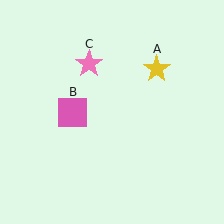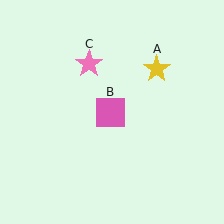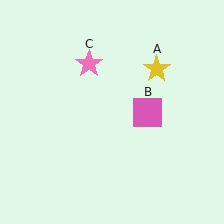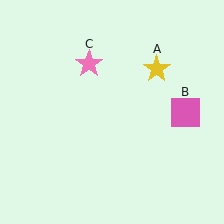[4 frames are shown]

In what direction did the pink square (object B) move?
The pink square (object B) moved right.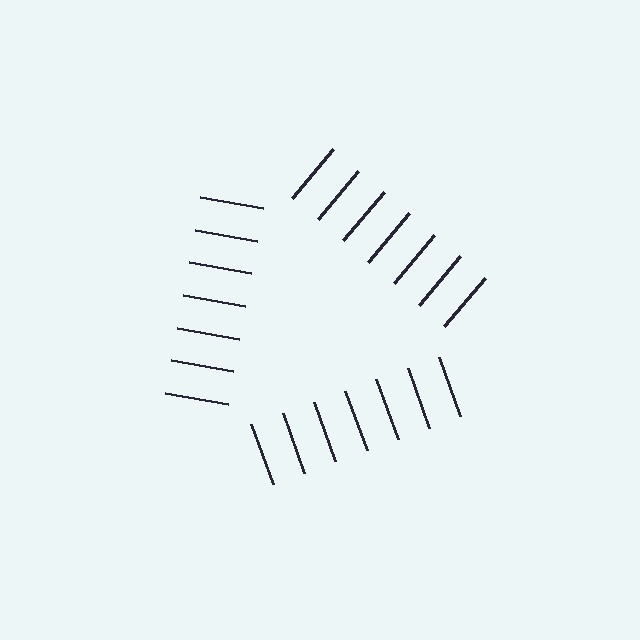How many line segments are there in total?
21 — 7 along each of the 3 edges.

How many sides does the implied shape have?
3 sides — the line-ends trace a triangle.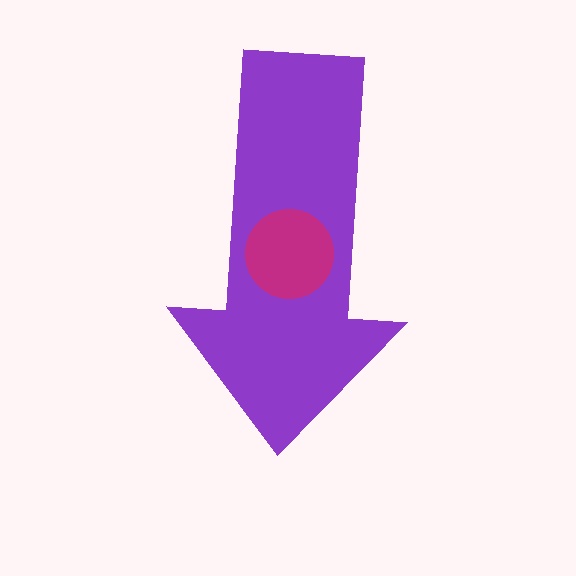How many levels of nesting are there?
2.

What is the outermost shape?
The purple arrow.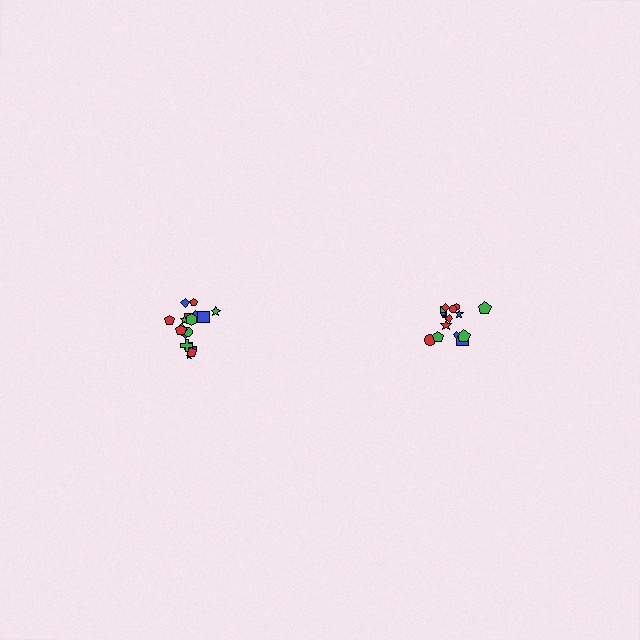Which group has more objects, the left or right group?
The left group.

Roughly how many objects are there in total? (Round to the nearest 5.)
Roughly 35 objects in total.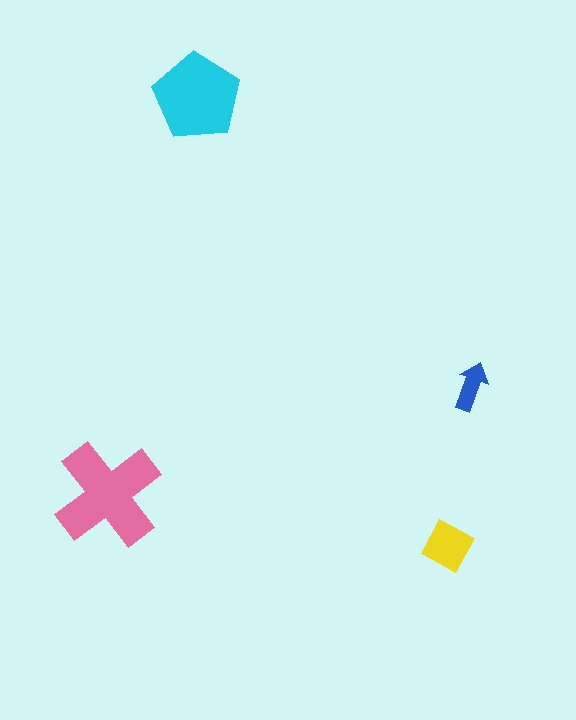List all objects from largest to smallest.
The pink cross, the cyan pentagon, the yellow diamond, the blue arrow.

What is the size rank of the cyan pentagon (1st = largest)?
2nd.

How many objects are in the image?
There are 4 objects in the image.